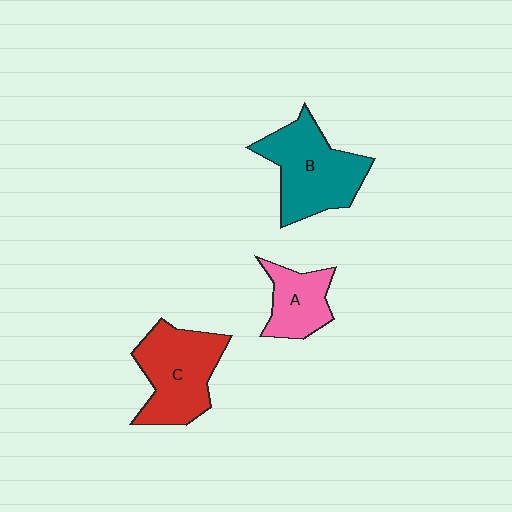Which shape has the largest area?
Shape B (teal).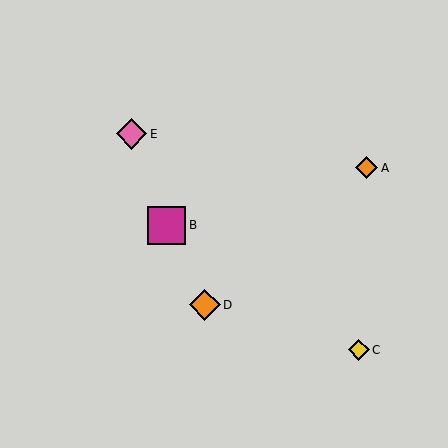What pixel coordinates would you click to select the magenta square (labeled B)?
Click at (167, 225) to select the magenta square B.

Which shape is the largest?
The magenta square (labeled B) is the largest.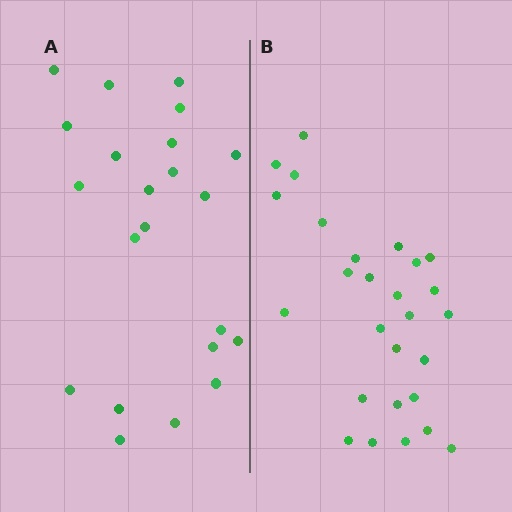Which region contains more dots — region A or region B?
Region B (the right region) has more dots.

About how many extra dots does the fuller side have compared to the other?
Region B has about 5 more dots than region A.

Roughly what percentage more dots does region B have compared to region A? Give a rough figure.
About 25% more.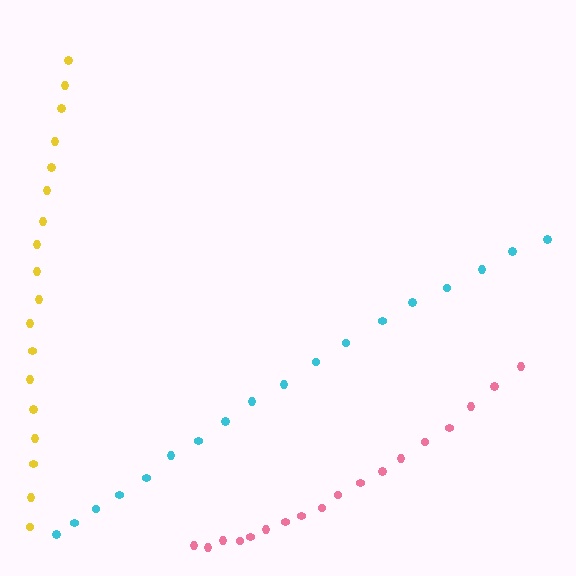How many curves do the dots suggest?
There are 3 distinct paths.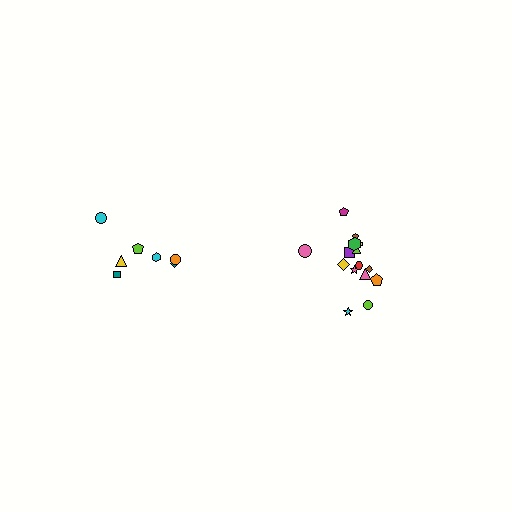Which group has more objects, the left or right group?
The right group.